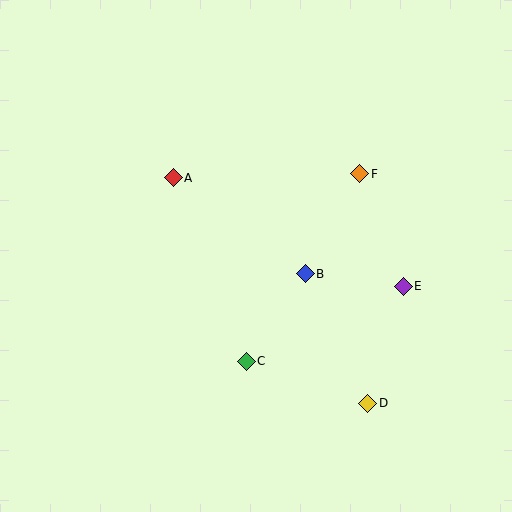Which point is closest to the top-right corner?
Point F is closest to the top-right corner.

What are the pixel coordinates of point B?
Point B is at (305, 274).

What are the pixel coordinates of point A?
Point A is at (173, 178).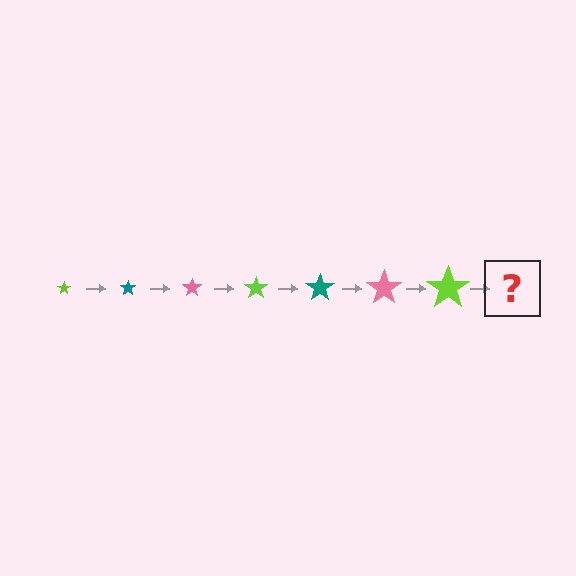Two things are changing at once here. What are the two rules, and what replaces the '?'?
The two rules are that the star grows larger each step and the color cycles through lime, teal, and pink. The '?' should be a teal star, larger than the previous one.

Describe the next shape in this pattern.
It should be a teal star, larger than the previous one.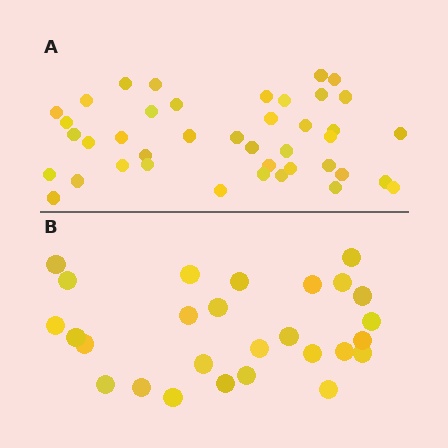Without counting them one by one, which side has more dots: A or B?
Region A (the top region) has more dots.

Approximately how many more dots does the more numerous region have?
Region A has approximately 15 more dots than region B.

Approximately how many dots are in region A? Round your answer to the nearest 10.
About 40 dots. (The exact count is 41, which rounds to 40.)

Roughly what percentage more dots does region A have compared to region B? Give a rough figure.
About 50% more.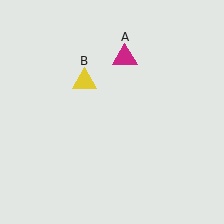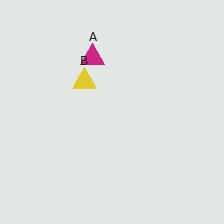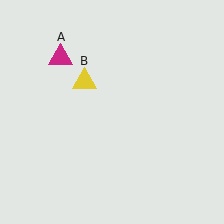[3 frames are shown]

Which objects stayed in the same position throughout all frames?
Yellow triangle (object B) remained stationary.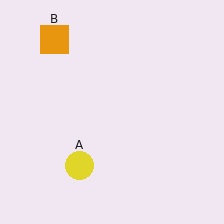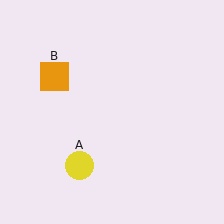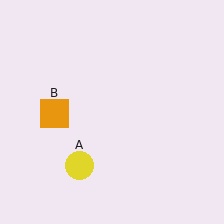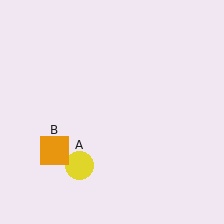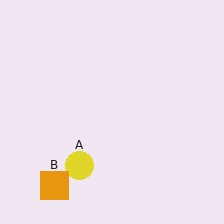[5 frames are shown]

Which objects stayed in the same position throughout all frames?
Yellow circle (object A) remained stationary.